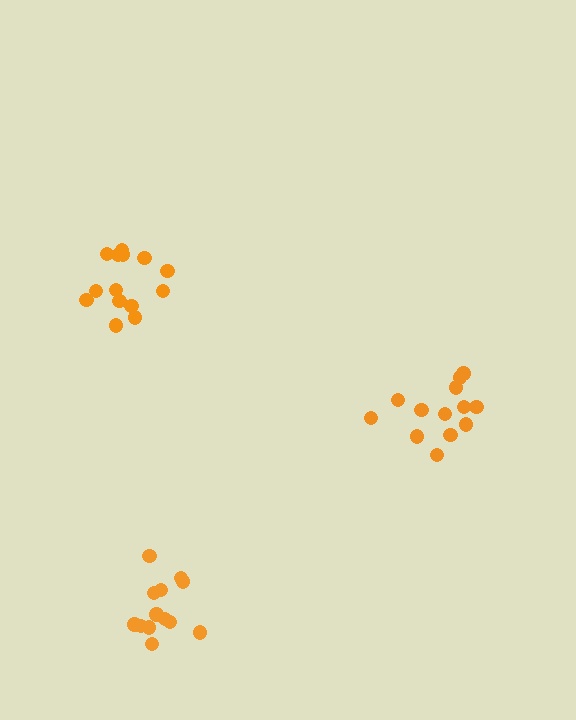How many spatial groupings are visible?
There are 3 spatial groupings.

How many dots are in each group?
Group 1: 13 dots, Group 2: 13 dots, Group 3: 14 dots (40 total).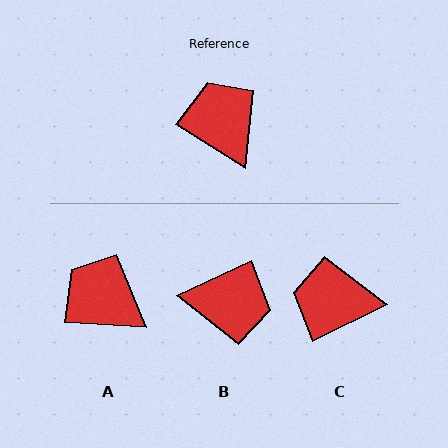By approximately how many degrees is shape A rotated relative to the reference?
Approximately 29 degrees counter-clockwise.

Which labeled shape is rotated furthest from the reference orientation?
B, about 122 degrees away.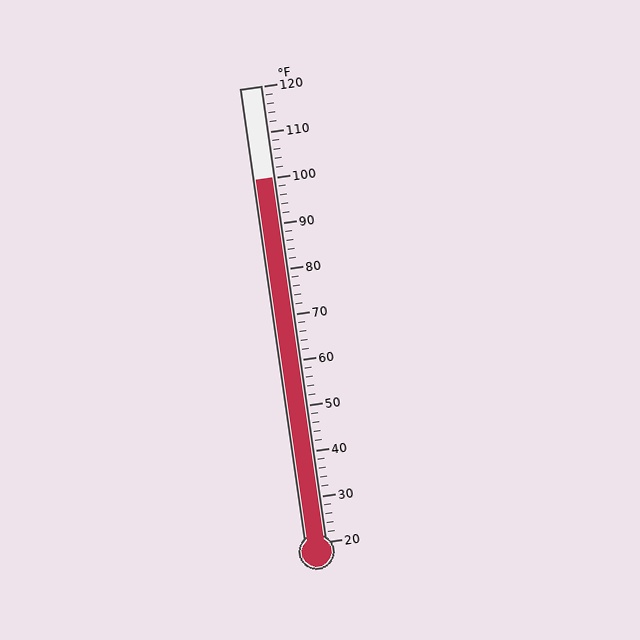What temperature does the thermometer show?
The thermometer shows approximately 100°F.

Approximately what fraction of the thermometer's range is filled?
The thermometer is filled to approximately 80% of its range.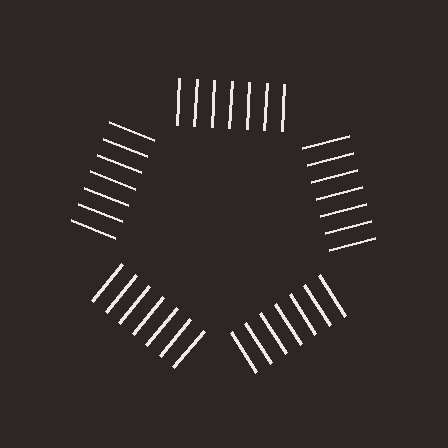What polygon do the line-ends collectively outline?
An illusory pentagon — the line segments terminate on its edges but no continuous stroke is drawn.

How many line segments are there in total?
35 — 7 along each of the 5 edges.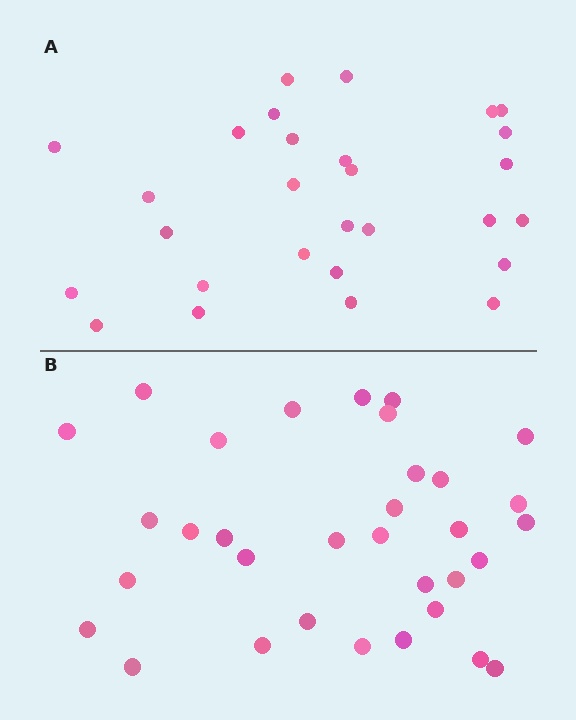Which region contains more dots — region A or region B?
Region B (the bottom region) has more dots.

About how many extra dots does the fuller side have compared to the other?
Region B has about 5 more dots than region A.